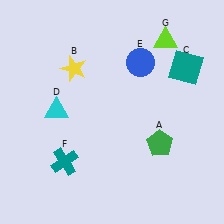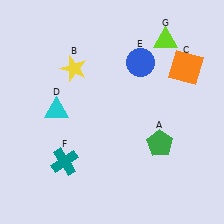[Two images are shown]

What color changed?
The square (C) changed from teal in Image 1 to orange in Image 2.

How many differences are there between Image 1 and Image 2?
There is 1 difference between the two images.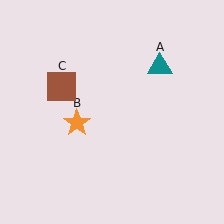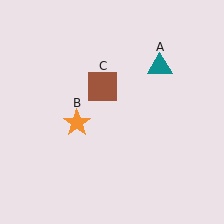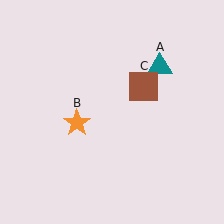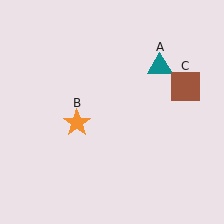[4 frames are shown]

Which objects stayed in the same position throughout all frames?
Teal triangle (object A) and orange star (object B) remained stationary.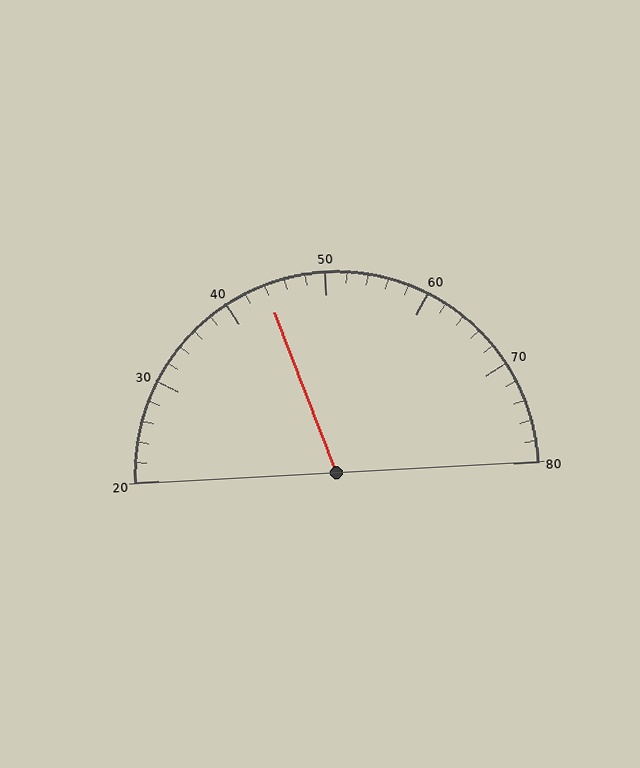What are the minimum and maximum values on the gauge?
The gauge ranges from 20 to 80.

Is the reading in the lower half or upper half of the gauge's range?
The reading is in the lower half of the range (20 to 80).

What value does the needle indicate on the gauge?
The needle indicates approximately 44.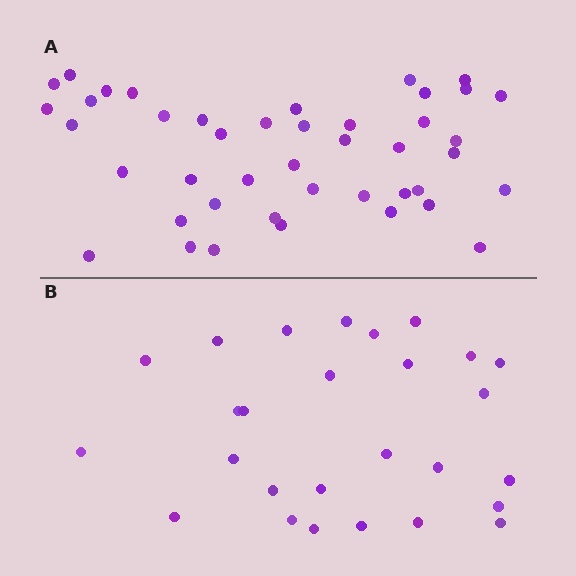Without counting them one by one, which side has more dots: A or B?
Region A (the top region) has more dots.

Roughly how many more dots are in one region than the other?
Region A has approximately 15 more dots than region B.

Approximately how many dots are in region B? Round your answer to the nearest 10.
About 30 dots. (The exact count is 27, which rounds to 30.)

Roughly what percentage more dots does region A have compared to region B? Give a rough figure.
About 60% more.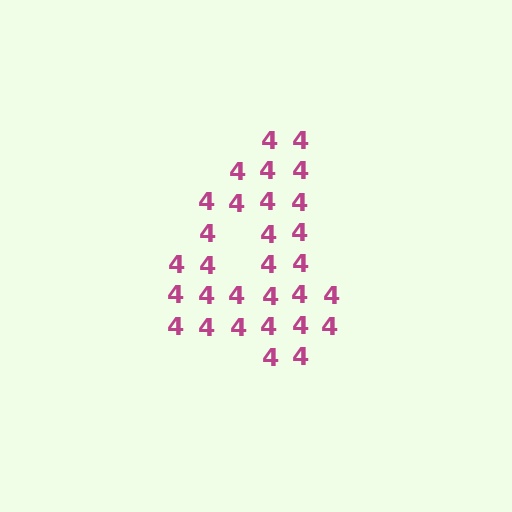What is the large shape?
The large shape is the digit 4.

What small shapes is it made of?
It is made of small digit 4's.